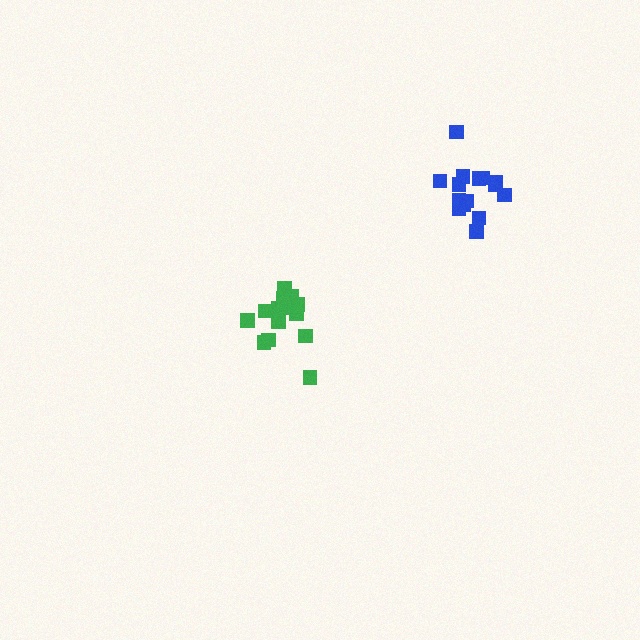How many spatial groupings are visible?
There are 2 spatial groupings.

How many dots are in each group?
Group 1: 14 dots, Group 2: 15 dots (29 total).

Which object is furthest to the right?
The blue cluster is rightmost.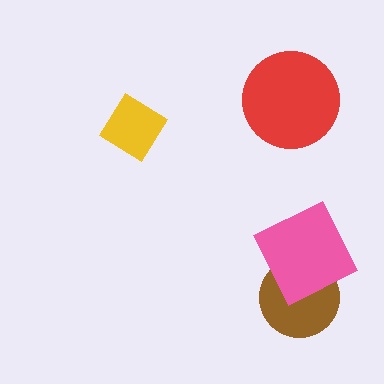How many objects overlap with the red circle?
0 objects overlap with the red circle.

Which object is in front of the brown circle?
The pink square is in front of the brown circle.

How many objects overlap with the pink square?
1 object overlaps with the pink square.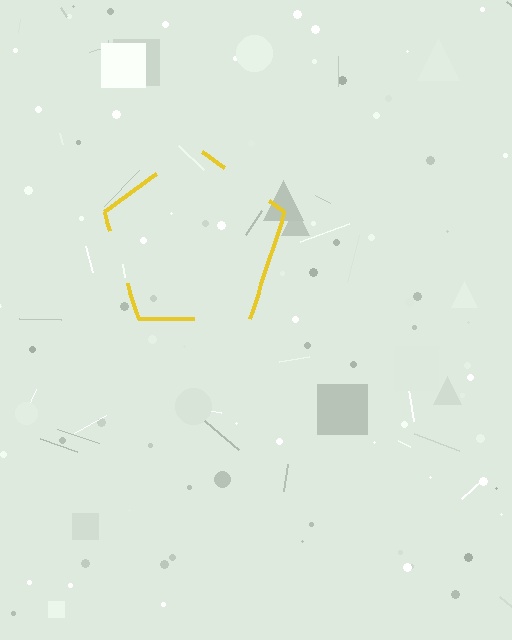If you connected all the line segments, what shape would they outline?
They would outline a pentagon.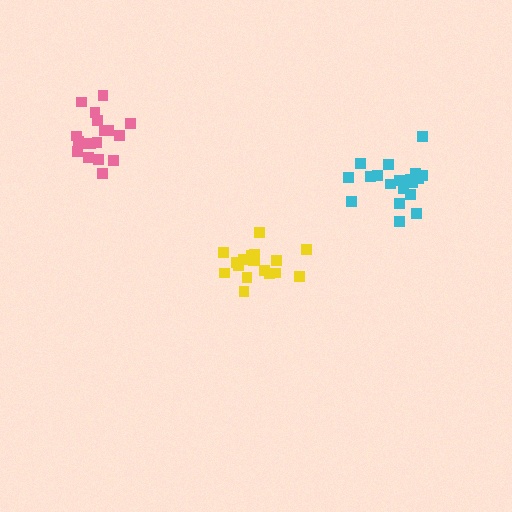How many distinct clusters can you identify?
There are 3 distinct clusters.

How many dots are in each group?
Group 1: 18 dots, Group 2: 21 dots, Group 3: 18 dots (57 total).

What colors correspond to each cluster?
The clusters are colored: yellow, cyan, pink.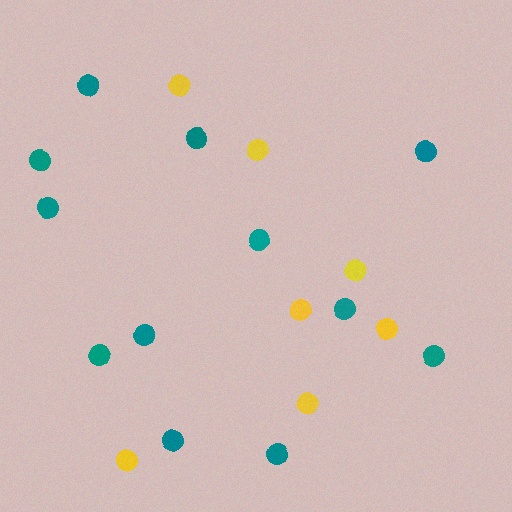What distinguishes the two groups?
There are 2 groups: one group of teal circles (12) and one group of yellow circles (7).